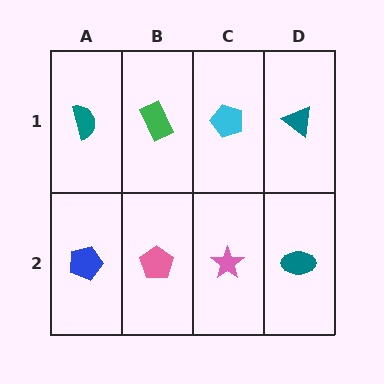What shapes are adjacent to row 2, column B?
A green rectangle (row 1, column B), a blue pentagon (row 2, column A), a pink star (row 2, column C).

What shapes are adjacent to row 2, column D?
A teal triangle (row 1, column D), a pink star (row 2, column C).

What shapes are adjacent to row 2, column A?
A teal semicircle (row 1, column A), a pink pentagon (row 2, column B).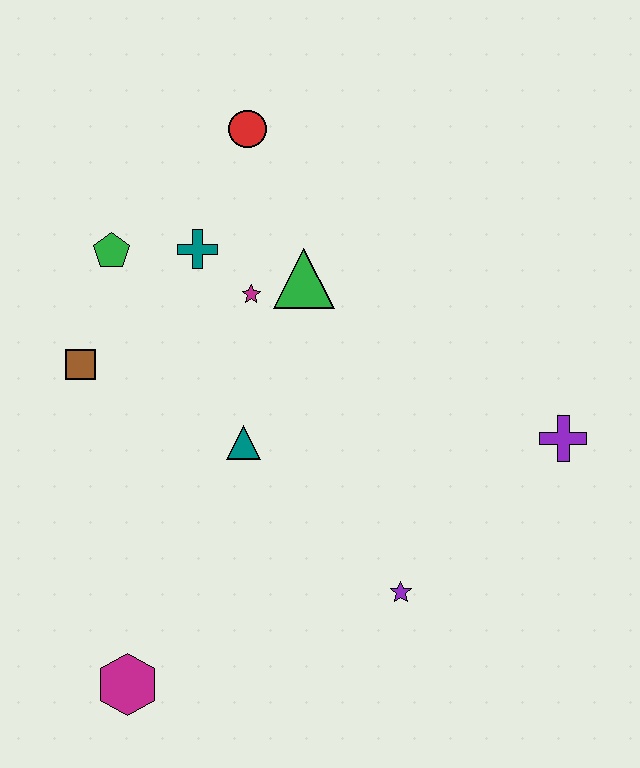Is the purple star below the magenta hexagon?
No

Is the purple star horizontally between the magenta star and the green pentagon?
No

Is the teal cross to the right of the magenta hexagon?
Yes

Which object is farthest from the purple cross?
The magenta hexagon is farthest from the purple cross.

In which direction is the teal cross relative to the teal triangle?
The teal cross is above the teal triangle.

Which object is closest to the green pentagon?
The teal cross is closest to the green pentagon.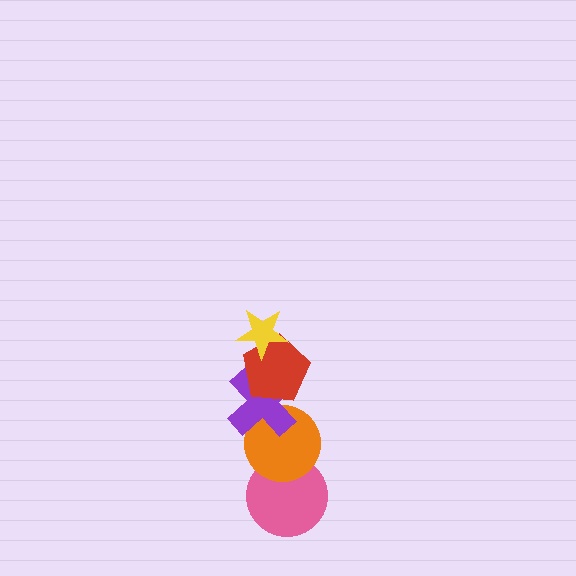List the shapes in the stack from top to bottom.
From top to bottom: the yellow star, the red pentagon, the purple cross, the orange circle, the pink circle.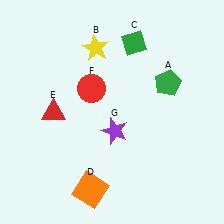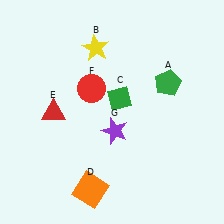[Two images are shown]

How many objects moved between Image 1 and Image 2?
1 object moved between the two images.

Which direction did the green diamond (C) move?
The green diamond (C) moved down.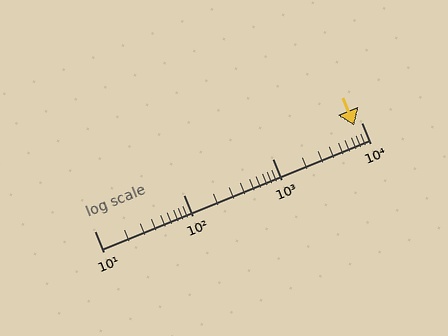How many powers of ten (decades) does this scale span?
The scale spans 3 decades, from 10 to 10000.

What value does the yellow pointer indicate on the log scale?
The pointer indicates approximately 8300.